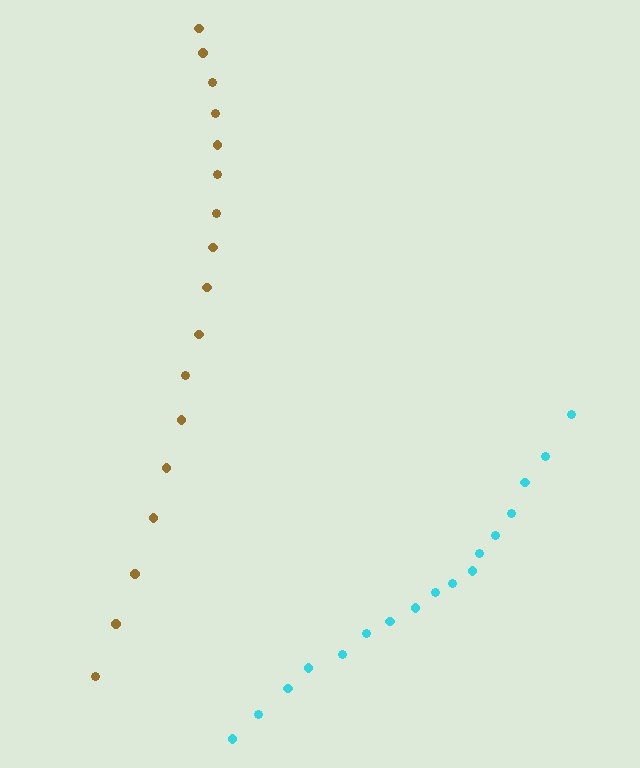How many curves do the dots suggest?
There are 2 distinct paths.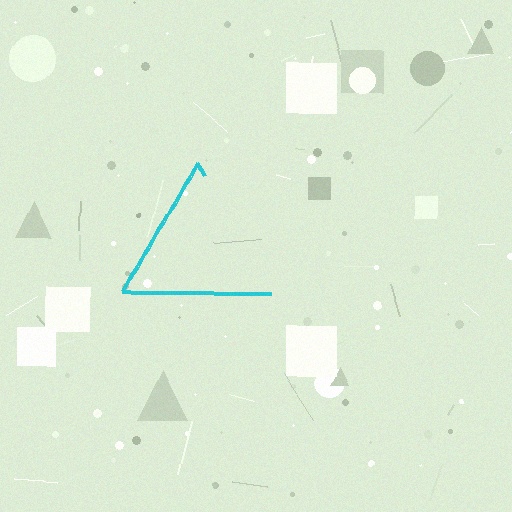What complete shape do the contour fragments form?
The contour fragments form a triangle.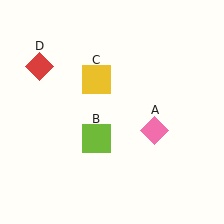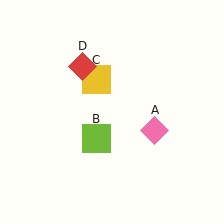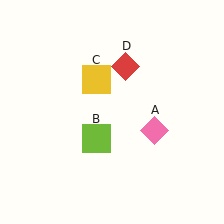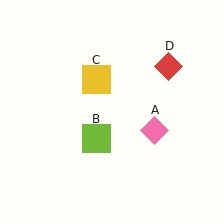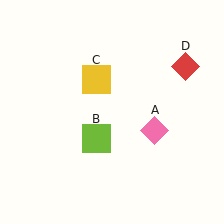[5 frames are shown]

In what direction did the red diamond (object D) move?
The red diamond (object D) moved right.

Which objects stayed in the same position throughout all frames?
Pink diamond (object A) and lime square (object B) and yellow square (object C) remained stationary.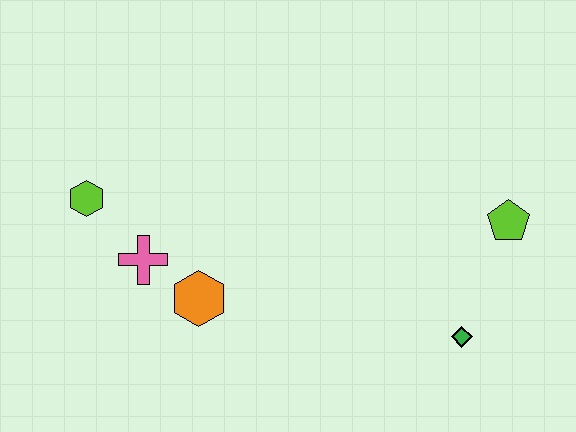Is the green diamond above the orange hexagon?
No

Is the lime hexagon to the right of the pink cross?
No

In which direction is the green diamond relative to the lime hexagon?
The green diamond is to the right of the lime hexagon.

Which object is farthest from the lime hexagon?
The lime pentagon is farthest from the lime hexagon.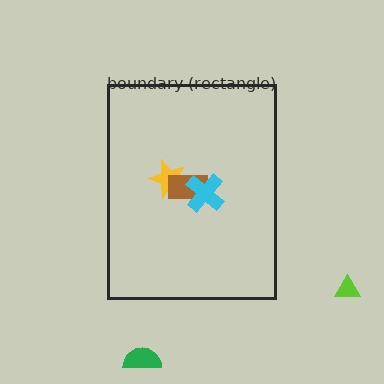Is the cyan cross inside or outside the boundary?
Inside.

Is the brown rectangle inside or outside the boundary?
Inside.